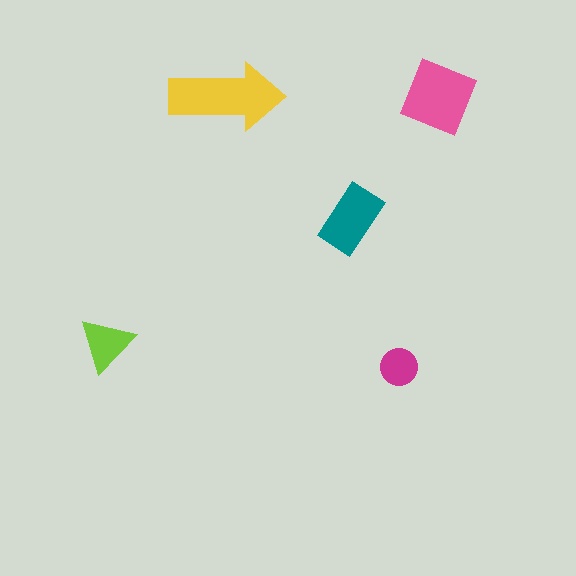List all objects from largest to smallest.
The yellow arrow, the pink diamond, the teal rectangle, the lime triangle, the magenta circle.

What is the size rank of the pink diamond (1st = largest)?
2nd.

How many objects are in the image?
There are 5 objects in the image.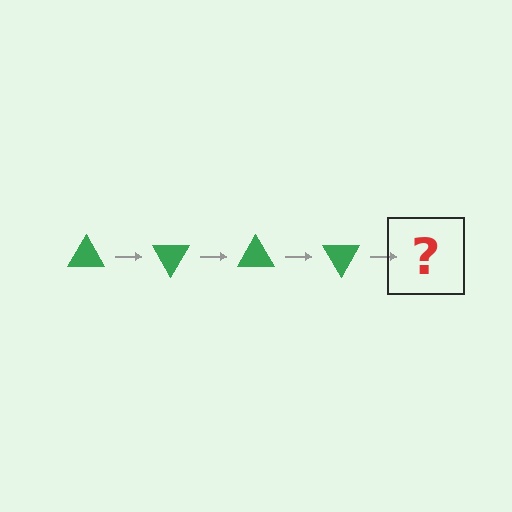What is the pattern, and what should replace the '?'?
The pattern is that the triangle rotates 60 degrees each step. The '?' should be a green triangle rotated 240 degrees.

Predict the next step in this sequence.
The next step is a green triangle rotated 240 degrees.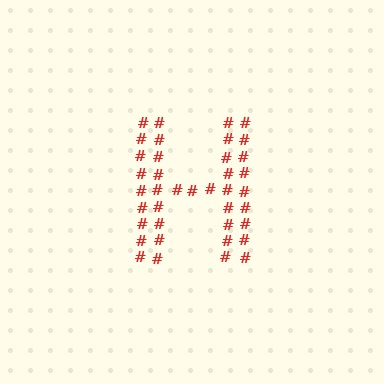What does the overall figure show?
The overall figure shows the letter H.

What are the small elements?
The small elements are hash symbols.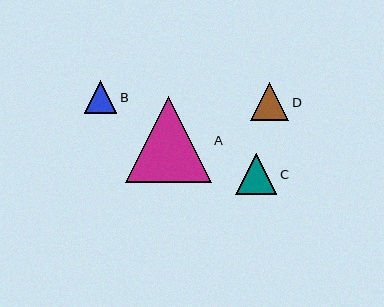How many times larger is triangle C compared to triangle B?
Triangle C is approximately 1.3 times the size of triangle B.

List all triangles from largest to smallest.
From largest to smallest: A, C, D, B.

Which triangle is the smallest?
Triangle B is the smallest with a size of approximately 33 pixels.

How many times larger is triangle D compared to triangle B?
Triangle D is approximately 1.2 times the size of triangle B.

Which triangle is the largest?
Triangle A is the largest with a size of approximately 85 pixels.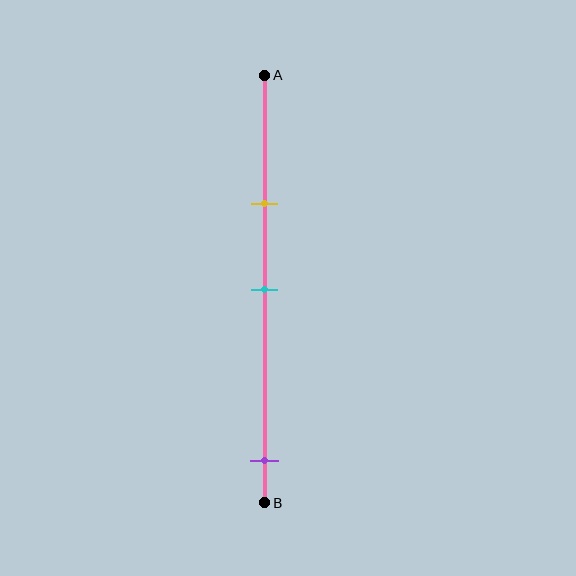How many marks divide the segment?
There are 3 marks dividing the segment.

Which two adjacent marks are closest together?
The yellow and cyan marks are the closest adjacent pair.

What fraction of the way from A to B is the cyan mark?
The cyan mark is approximately 50% (0.5) of the way from A to B.